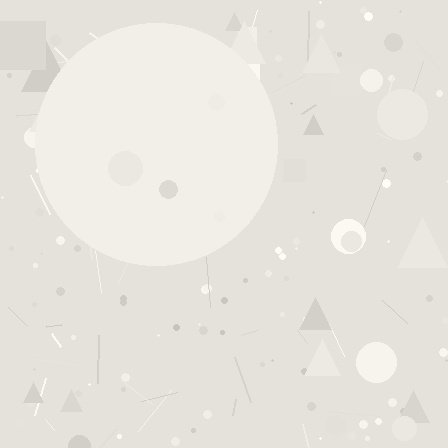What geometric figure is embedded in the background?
A circle is embedded in the background.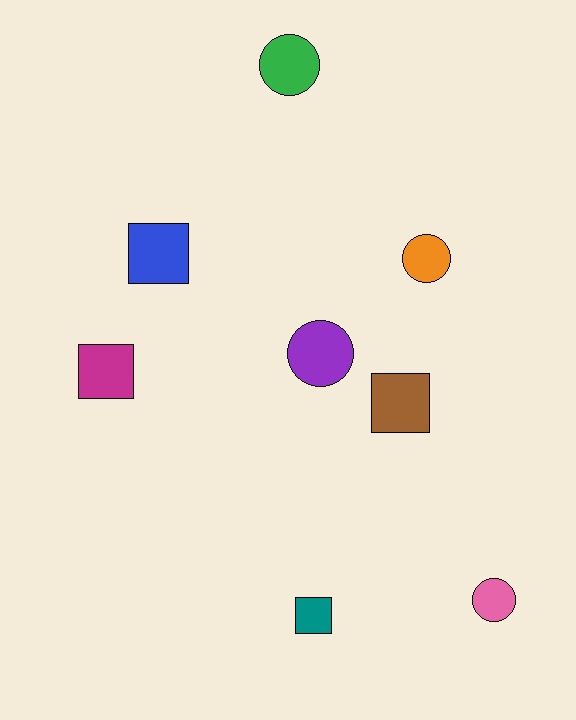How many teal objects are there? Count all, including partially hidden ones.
There is 1 teal object.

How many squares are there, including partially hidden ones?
There are 4 squares.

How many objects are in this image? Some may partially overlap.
There are 8 objects.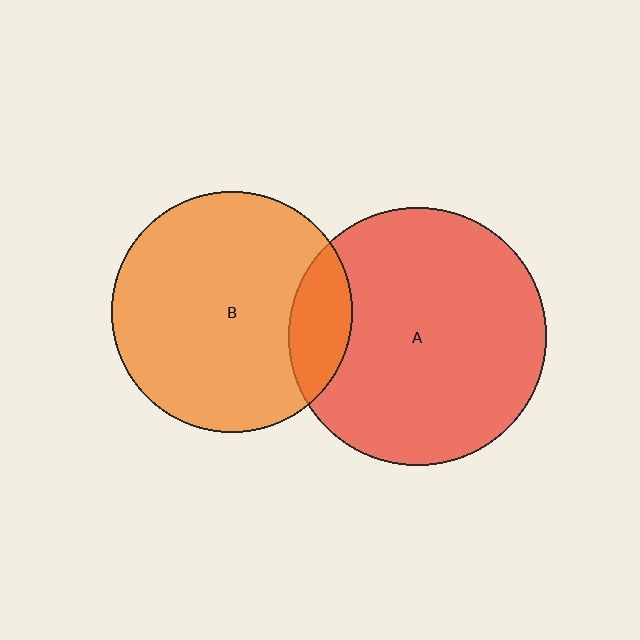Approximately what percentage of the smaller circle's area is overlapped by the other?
Approximately 15%.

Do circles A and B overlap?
Yes.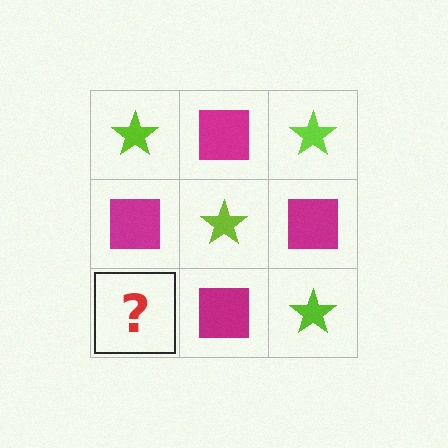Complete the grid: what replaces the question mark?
The question mark should be replaced with a lime star.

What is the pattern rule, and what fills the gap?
The rule is that it alternates lime star and magenta square in a checkerboard pattern. The gap should be filled with a lime star.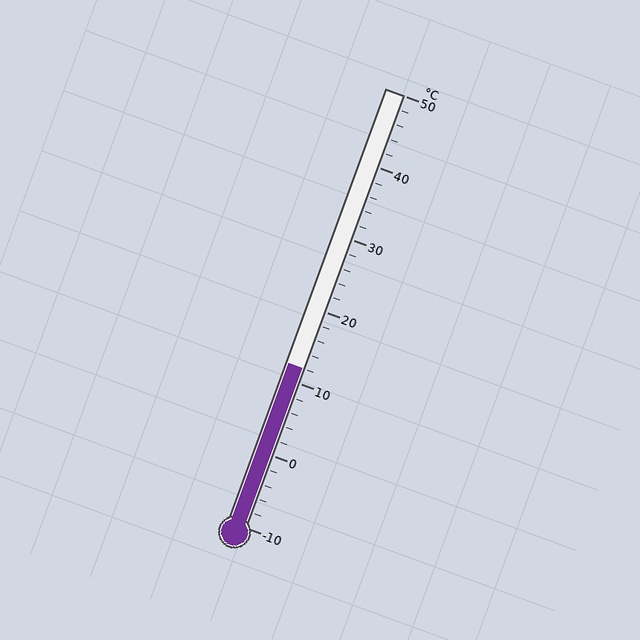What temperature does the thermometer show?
The thermometer shows approximately 12°C.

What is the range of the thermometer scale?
The thermometer scale ranges from -10°C to 50°C.